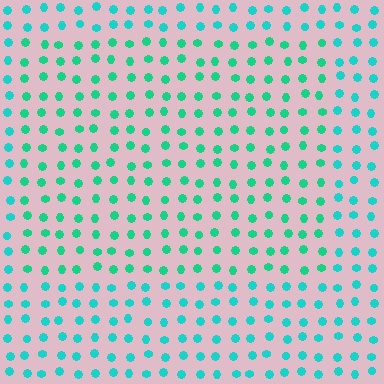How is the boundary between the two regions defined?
The boundary is defined purely by a slight shift in hue (about 22 degrees). Spacing, size, and orientation are identical on both sides.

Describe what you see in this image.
The image is filled with small cyan elements in a uniform arrangement. A rectangle-shaped region is visible where the elements are tinted to a slightly different hue, forming a subtle color boundary.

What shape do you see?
I see a rectangle.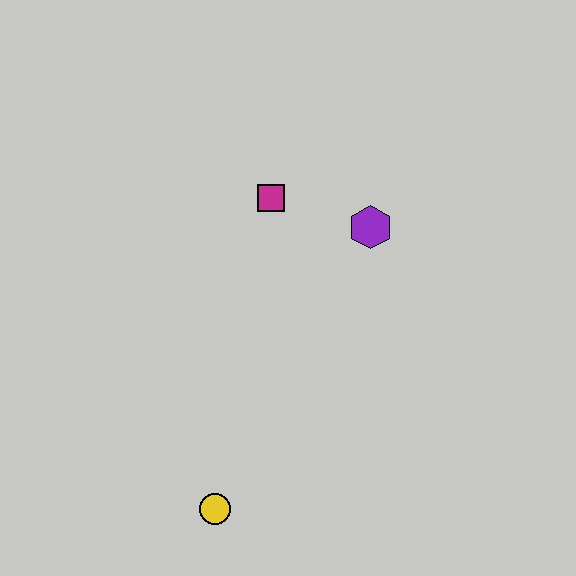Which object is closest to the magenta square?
The purple hexagon is closest to the magenta square.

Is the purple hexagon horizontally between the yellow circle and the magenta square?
No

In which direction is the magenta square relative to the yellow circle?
The magenta square is above the yellow circle.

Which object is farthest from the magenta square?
The yellow circle is farthest from the magenta square.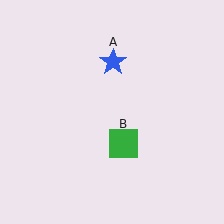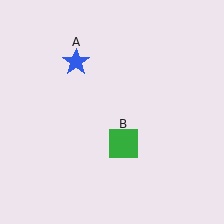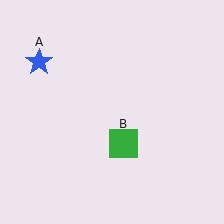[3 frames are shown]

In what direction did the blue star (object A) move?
The blue star (object A) moved left.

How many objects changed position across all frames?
1 object changed position: blue star (object A).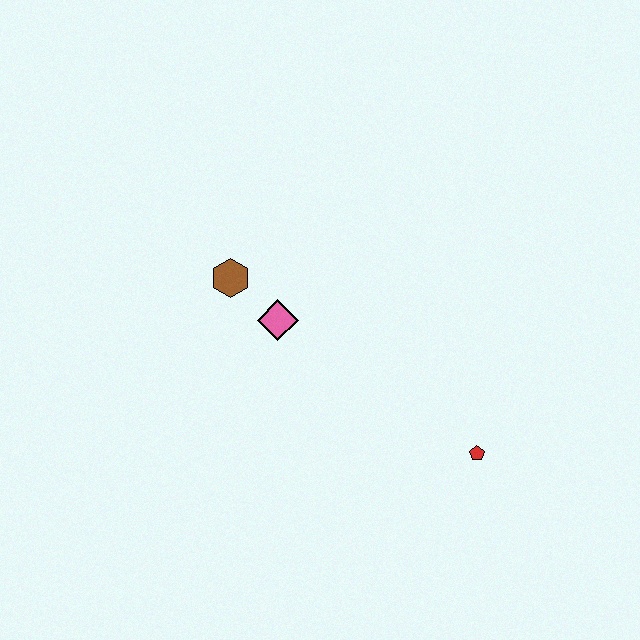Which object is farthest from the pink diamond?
The red pentagon is farthest from the pink diamond.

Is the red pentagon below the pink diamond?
Yes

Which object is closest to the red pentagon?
The pink diamond is closest to the red pentagon.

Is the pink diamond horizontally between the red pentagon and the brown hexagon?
Yes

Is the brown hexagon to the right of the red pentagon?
No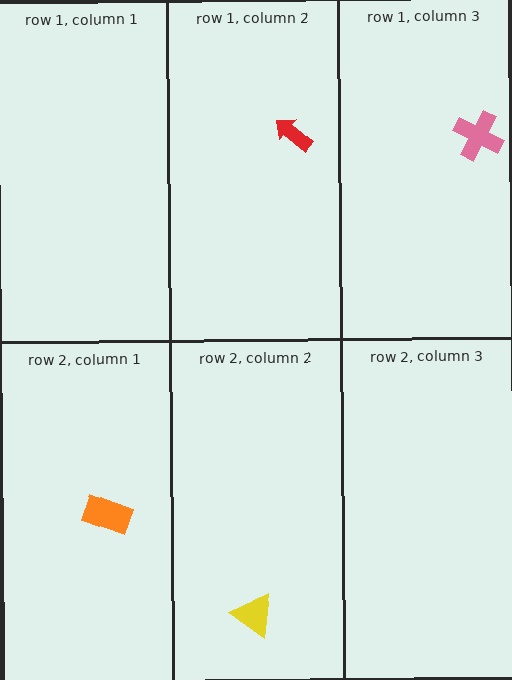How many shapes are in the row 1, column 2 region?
1.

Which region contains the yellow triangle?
The row 2, column 2 region.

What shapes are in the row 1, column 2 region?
The red arrow.